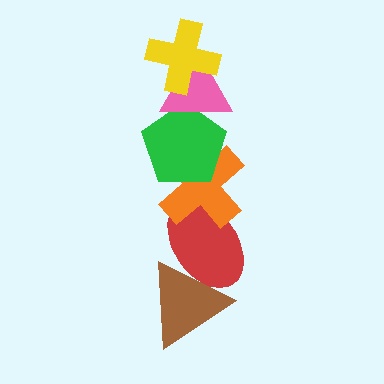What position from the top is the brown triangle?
The brown triangle is 6th from the top.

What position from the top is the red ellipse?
The red ellipse is 5th from the top.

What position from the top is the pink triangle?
The pink triangle is 2nd from the top.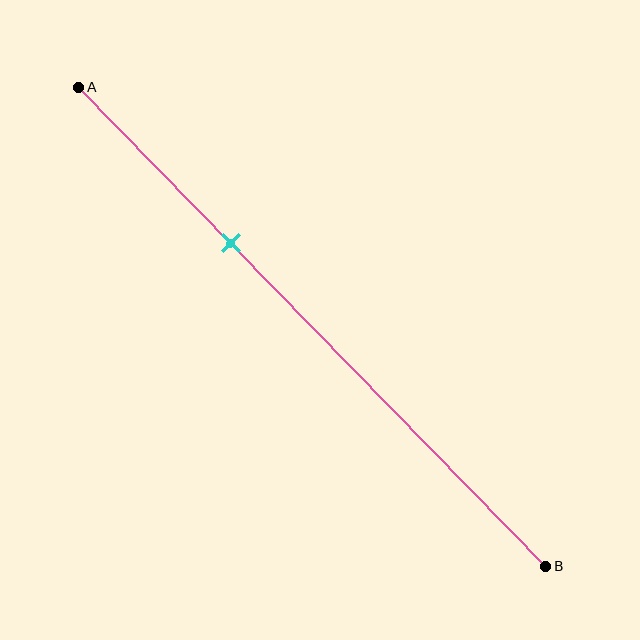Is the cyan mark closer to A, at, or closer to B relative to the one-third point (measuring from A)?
The cyan mark is approximately at the one-third point of segment AB.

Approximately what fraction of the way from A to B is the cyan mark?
The cyan mark is approximately 35% of the way from A to B.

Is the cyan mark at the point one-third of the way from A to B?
Yes, the mark is approximately at the one-third point.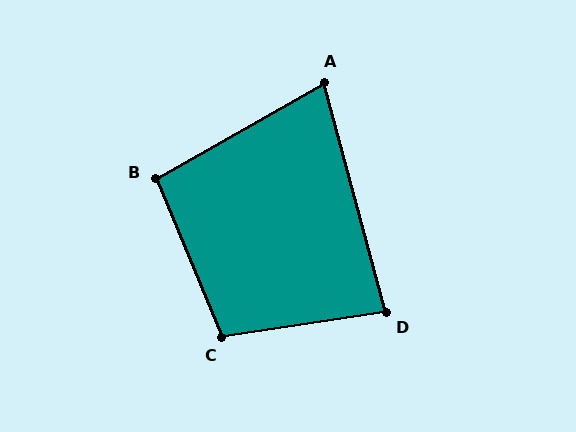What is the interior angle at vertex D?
Approximately 83 degrees (acute).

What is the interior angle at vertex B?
Approximately 97 degrees (obtuse).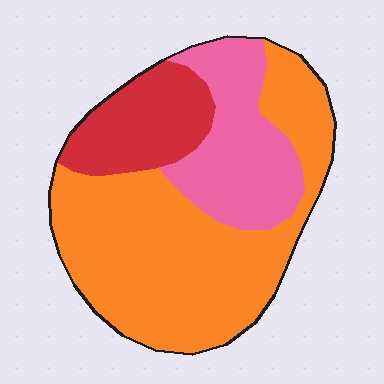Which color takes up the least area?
Red, at roughly 20%.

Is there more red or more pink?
Pink.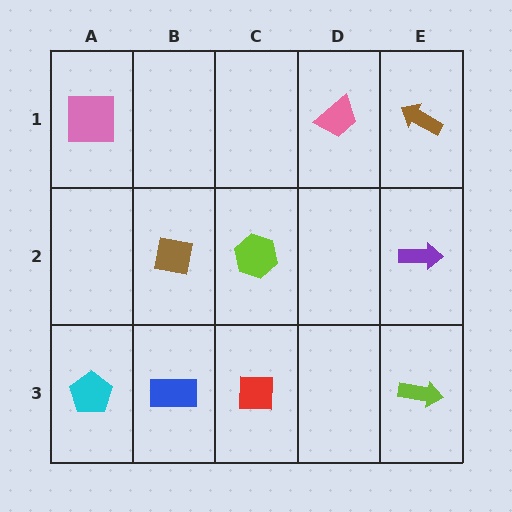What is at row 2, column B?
A brown square.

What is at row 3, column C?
A red square.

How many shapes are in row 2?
3 shapes.